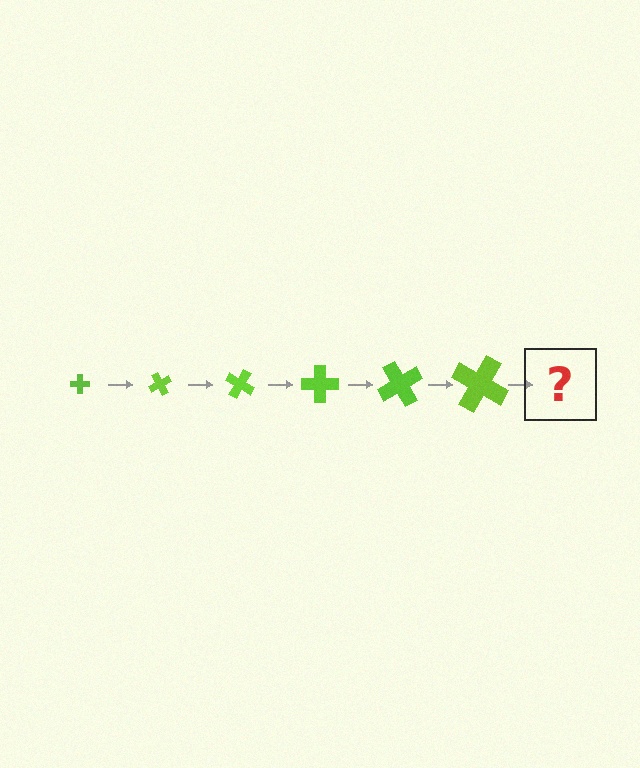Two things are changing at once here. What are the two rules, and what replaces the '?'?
The two rules are that the cross grows larger each step and it rotates 60 degrees each step. The '?' should be a cross, larger than the previous one and rotated 360 degrees from the start.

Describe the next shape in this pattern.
It should be a cross, larger than the previous one and rotated 360 degrees from the start.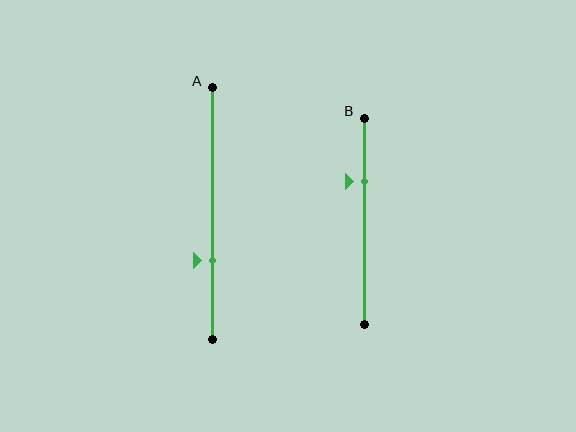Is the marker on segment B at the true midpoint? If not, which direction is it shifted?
No, the marker on segment B is shifted upward by about 19% of the segment length.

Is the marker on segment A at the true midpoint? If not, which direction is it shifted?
No, the marker on segment A is shifted downward by about 19% of the segment length.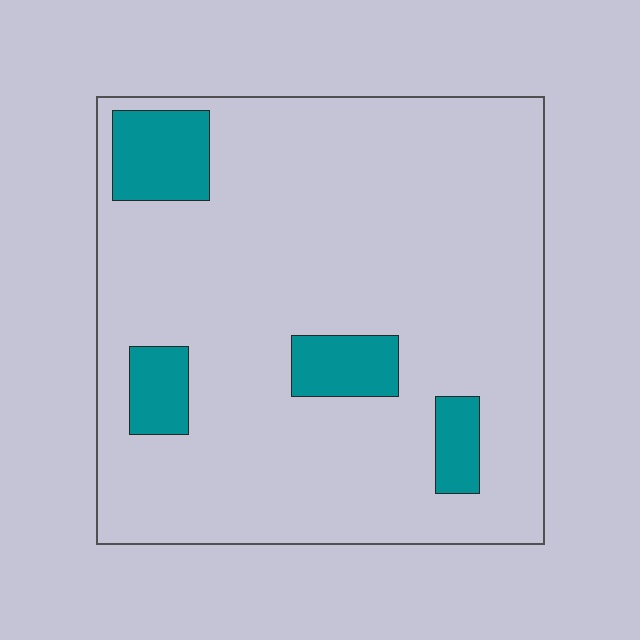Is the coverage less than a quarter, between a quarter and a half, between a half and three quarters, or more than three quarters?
Less than a quarter.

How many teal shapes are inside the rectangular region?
4.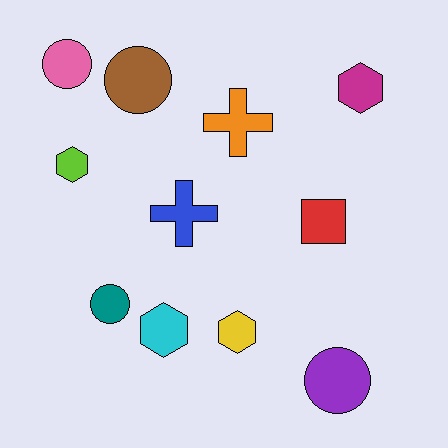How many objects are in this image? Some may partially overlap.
There are 11 objects.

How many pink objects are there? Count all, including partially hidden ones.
There is 1 pink object.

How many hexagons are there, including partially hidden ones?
There are 4 hexagons.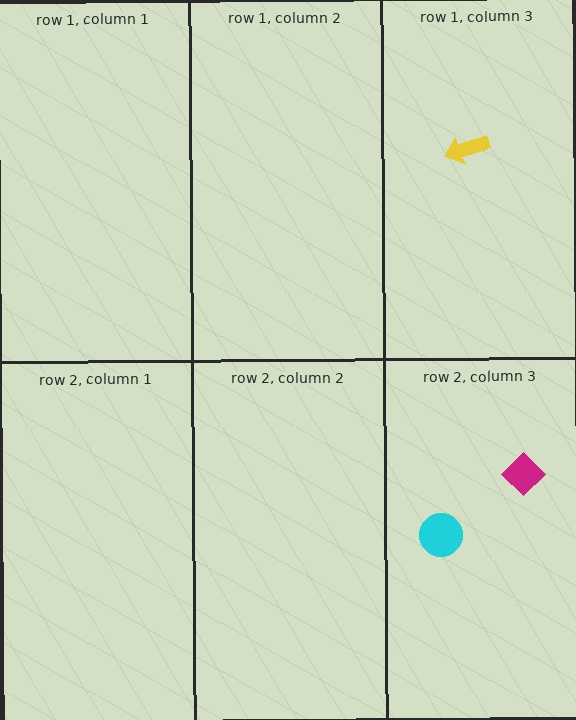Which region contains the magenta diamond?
The row 2, column 3 region.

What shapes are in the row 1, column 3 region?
The yellow arrow.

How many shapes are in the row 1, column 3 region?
1.